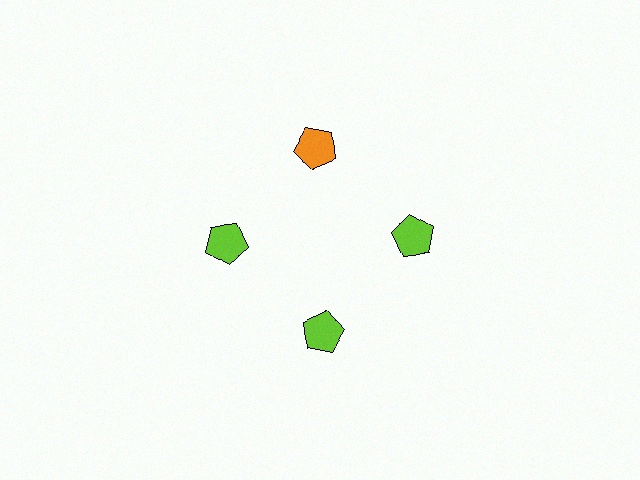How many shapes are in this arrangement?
There are 4 shapes arranged in a ring pattern.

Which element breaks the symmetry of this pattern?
The orange pentagon at roughly the 12 o'clock position breaks the symmetry. All other shapes are lime pentagons.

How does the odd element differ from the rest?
It has a different color: orange instead of lime.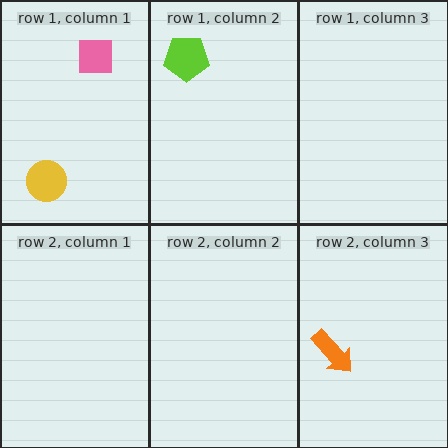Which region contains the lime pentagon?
The row 1, column 2 region.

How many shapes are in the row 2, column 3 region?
1.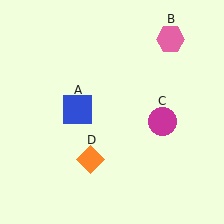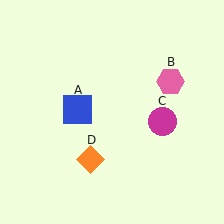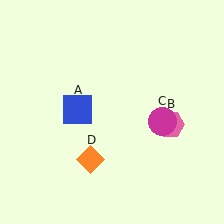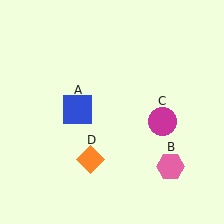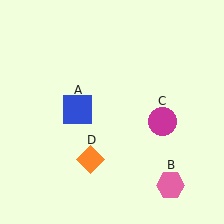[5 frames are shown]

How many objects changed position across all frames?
1 object changed position: pink hexagon (object B).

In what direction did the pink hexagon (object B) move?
The pink hexagon (object B) moved down.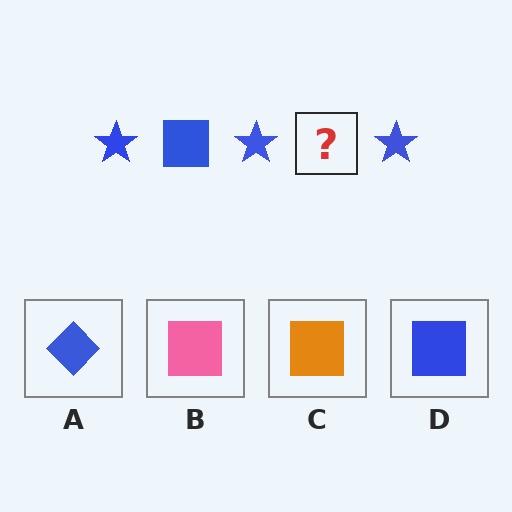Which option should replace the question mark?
Option D.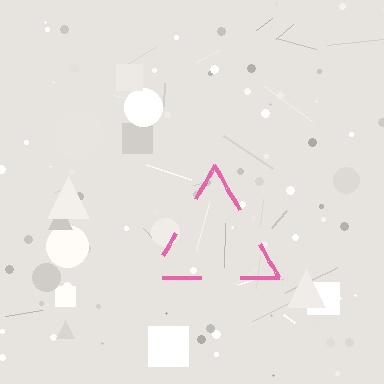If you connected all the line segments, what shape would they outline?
They would outline a triangle.